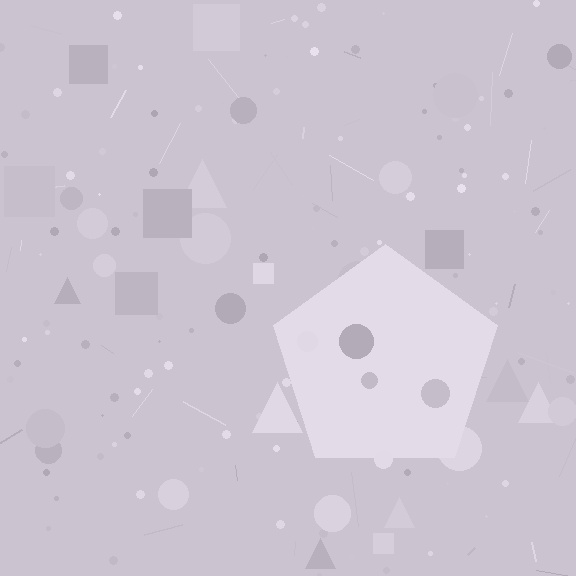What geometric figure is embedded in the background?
A pentagon is embedded in the background.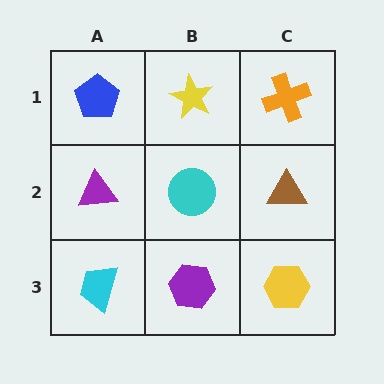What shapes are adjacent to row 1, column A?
A purple triangle (row 2, column A), a yellow star (row 1, column B).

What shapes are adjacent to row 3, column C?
A brown triangle (row 2, column C), a purple hexagon (row 3, column B).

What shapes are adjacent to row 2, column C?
An orange cross (row 1, column C), a yellow hexagon (row 3, column C), a cyan circle (row 2, column B).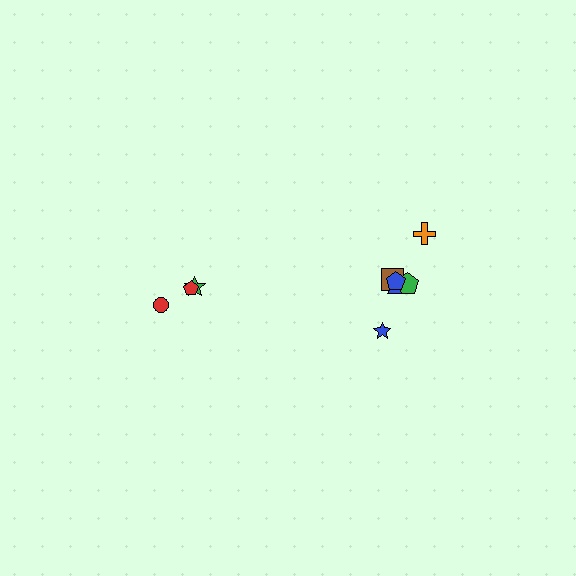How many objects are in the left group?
There are 3 objects.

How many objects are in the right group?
There are 6 objects.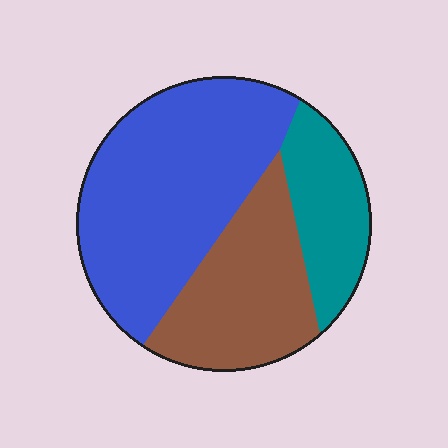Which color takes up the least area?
Teal, at roughly 20%.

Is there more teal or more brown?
Brown.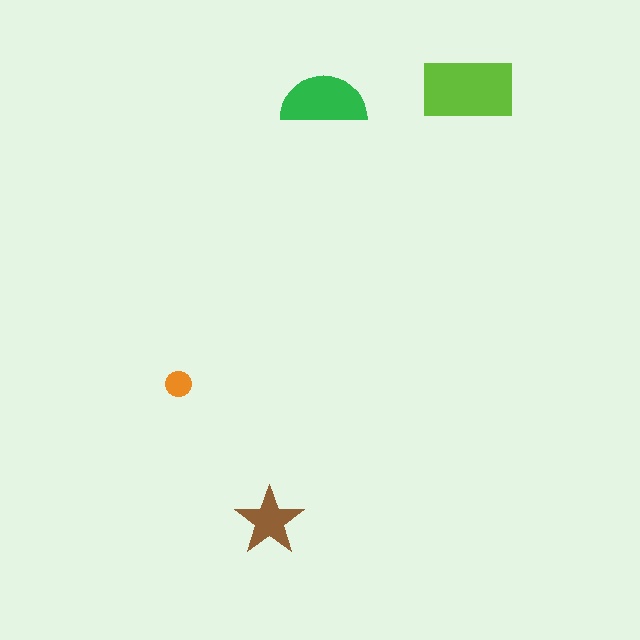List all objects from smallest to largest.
The orange circle, the brown star, the green semicircle, the lime rectangle.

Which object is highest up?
The lime rectangle is topmost.